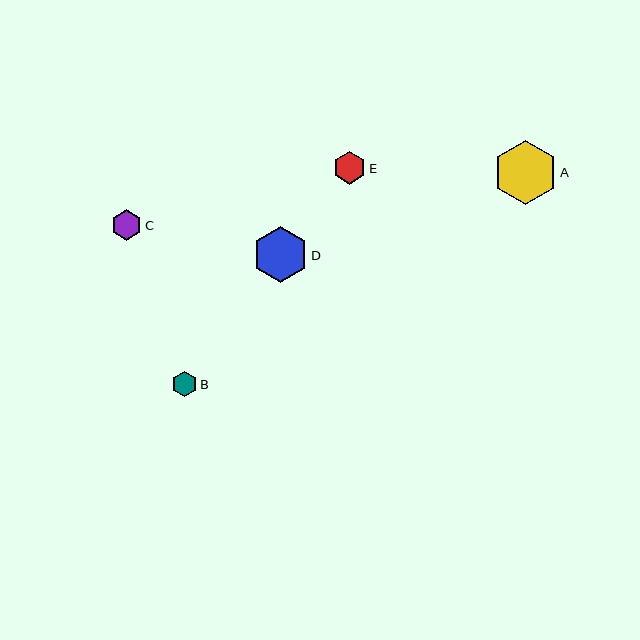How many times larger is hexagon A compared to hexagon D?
Hexagon A is approximately 1.2 times the size of hexagon D.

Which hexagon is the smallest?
Hexagon B is the smallest with a size of approximately 25 pixels.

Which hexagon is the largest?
Hexagon A is the largest with a size of approximately 64 pixels.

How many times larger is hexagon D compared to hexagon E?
Hexagon D is approximately 1.7 times the size of hexagon E.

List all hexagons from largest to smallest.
From largest to smallest: A, D, E, C, B.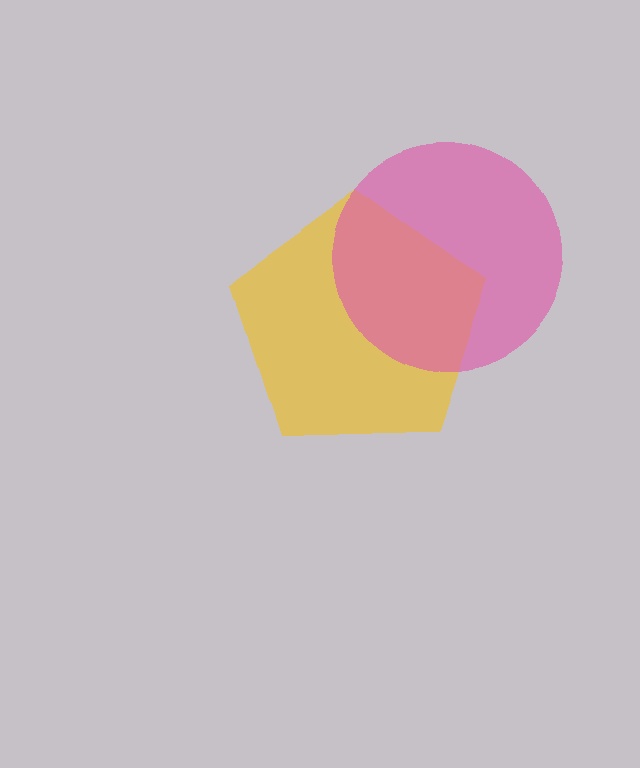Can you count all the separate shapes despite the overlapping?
Yes, there are 2 separate shapes.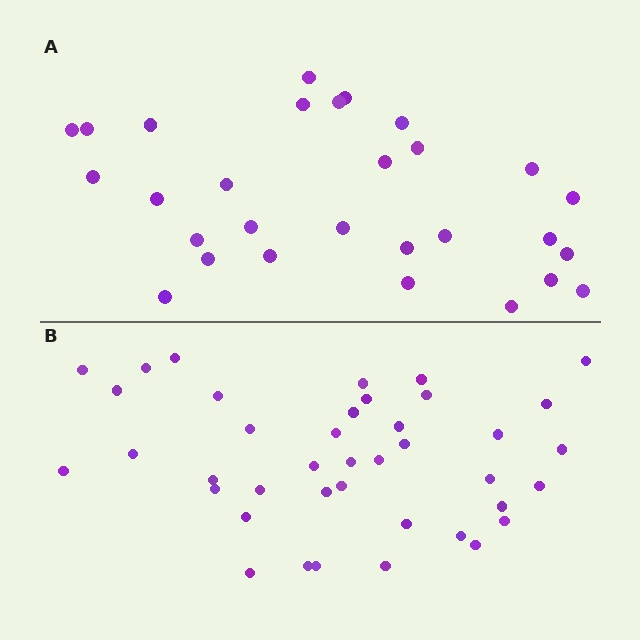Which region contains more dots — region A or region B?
Region B (the bottom region) has more dots.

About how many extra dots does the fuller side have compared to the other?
Region B has roughly 12 or so more dots than region A.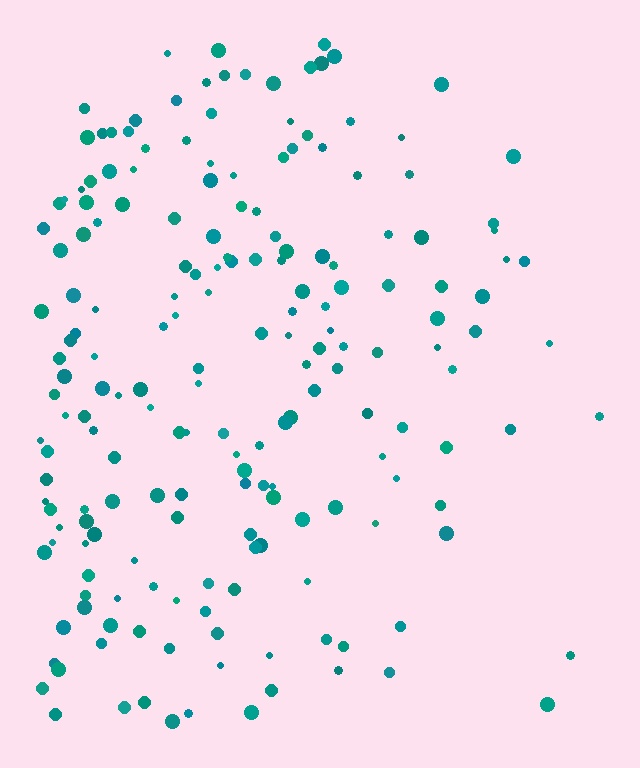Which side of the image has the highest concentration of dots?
The left.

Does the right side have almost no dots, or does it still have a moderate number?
Still a moderate number, just noticeably fewer than the left.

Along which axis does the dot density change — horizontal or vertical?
Horizontal.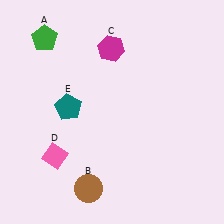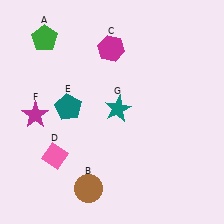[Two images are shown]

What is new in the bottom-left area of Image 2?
A magenta star (F) was added in the bottom-left area of Image 2.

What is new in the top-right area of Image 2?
A teal star (G) was added in the top-right area of Image 2.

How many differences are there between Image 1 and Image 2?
There are 2 differences between the two images.